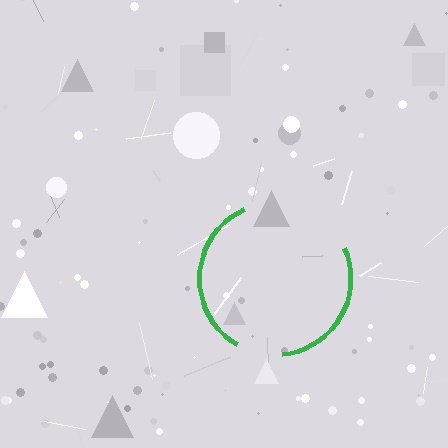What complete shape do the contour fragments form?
The contour fragments form a circle.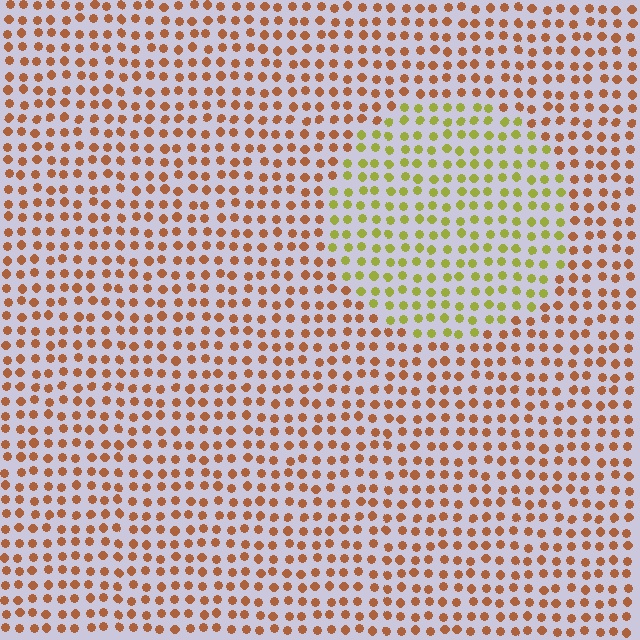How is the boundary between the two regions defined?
The boundary is defined purely by a slight shift in hue (about 51 degrees). Spacing, size, and orientation are identical on both sides.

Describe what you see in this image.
The image is filled with small brown elements in a uniform arrangement. A circle-shaped region is visible where the elements are tinted to a slightly different hue, forming a subtle color boundary.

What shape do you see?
I see a circle.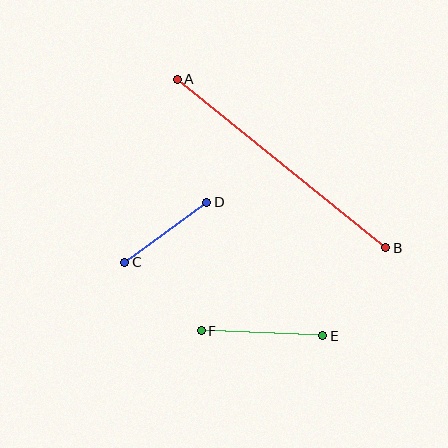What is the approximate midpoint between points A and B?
The midpoint is at approximately (281, 163) pixels.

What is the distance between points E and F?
The distance is approximately 122 pixels.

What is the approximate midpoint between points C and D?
The midpoint is at approximately (166, 232) pixels.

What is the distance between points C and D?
The distance is approximately 102 pixels.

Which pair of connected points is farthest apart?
Points A and B are farthest apart.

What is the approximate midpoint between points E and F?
The midpoint is at approximately (262, 333) pixels.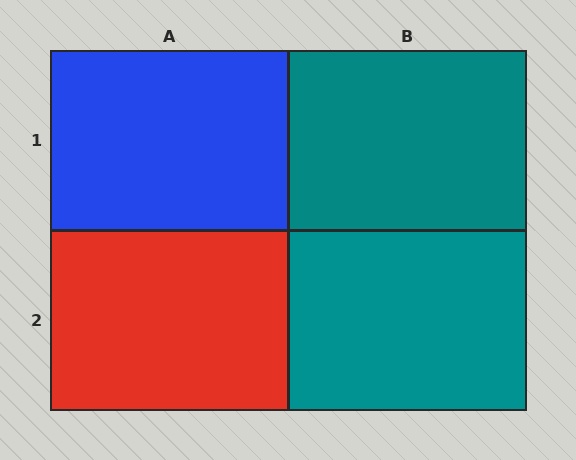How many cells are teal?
2 cells are teal.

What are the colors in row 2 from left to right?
Red, teal.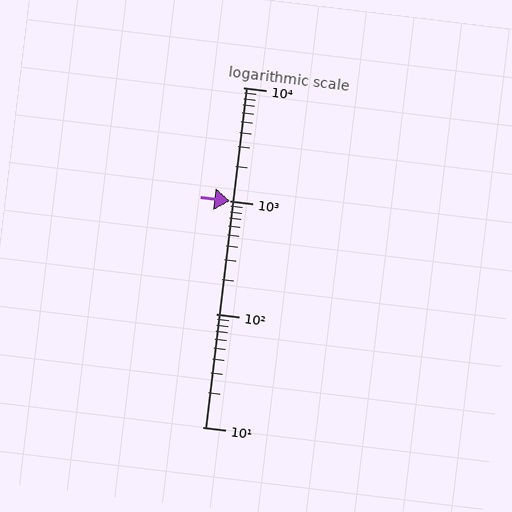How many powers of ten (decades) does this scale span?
The scale spans 3 decades, from 10 to 10000.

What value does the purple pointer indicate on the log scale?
The pointer indicates approximately 1000.